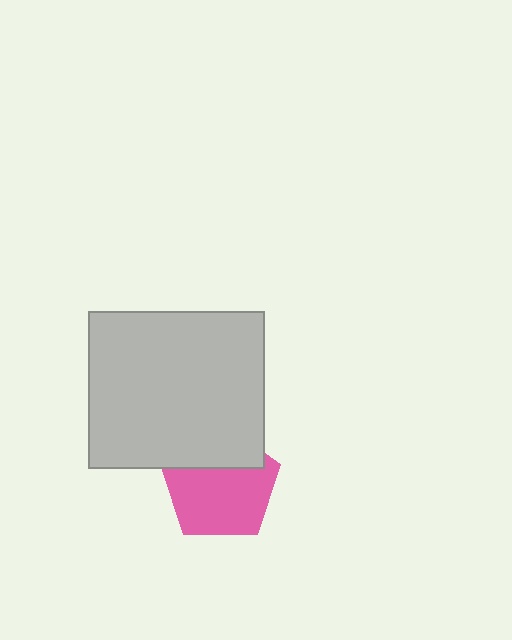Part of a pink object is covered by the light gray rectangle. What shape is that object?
It is a pentagon.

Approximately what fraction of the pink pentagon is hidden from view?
Roughly 32% of the pink pentagon is hidden behind the light gray rectangle.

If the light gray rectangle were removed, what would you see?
You would see the complete pink pentagon.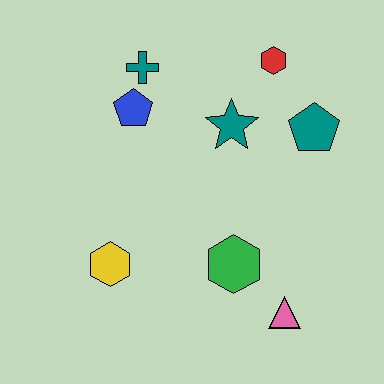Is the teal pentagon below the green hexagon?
No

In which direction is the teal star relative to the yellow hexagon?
The teal star is above the yellow hexagon.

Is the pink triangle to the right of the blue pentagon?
Yes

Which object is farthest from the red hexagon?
The yellow hexagon is farthest from the red hexagon.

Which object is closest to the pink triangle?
The green hexagon is closest to the pink triangle.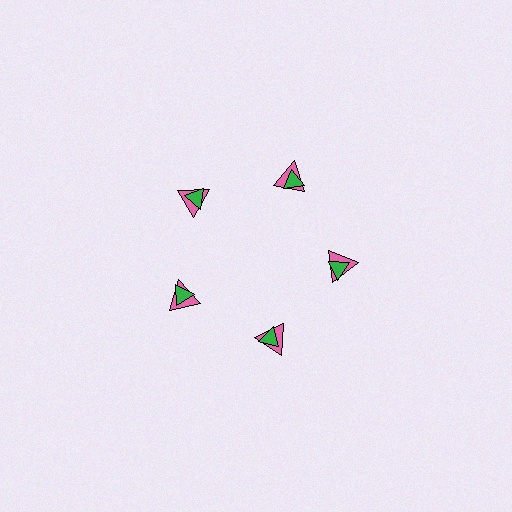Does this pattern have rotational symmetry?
Yes, this pattern has 5-fold rotational symmetry. It looks the same after rotating 72 degrees around the center.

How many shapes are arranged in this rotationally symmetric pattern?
There are 10 shapes, arranged in 5 groups of 2.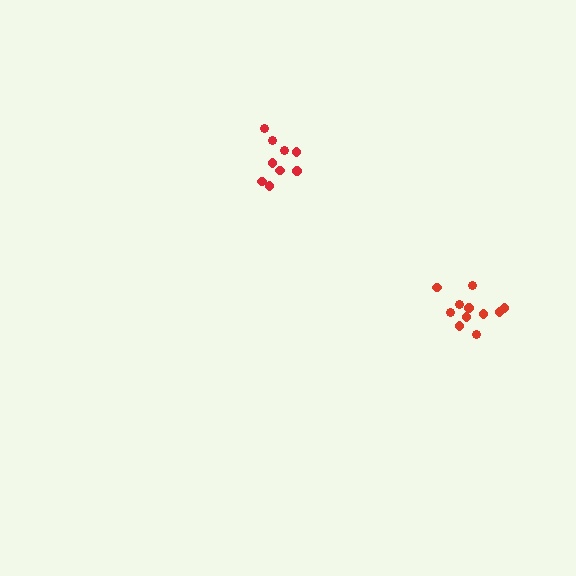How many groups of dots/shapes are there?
There are 2 groups.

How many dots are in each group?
Group 1: 12 dots, Group 2: 9 dots (21 total).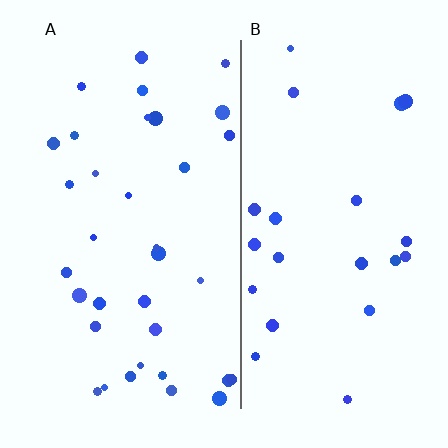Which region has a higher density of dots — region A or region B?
A (the left).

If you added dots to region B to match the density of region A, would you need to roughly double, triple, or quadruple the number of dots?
Approximately double.